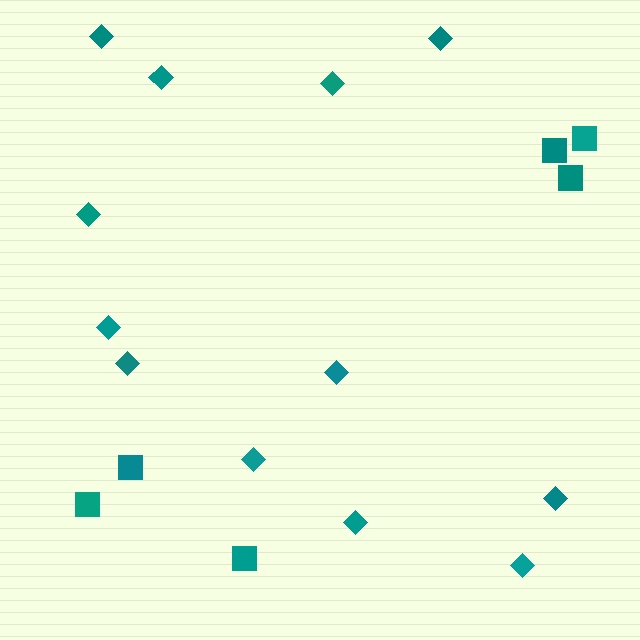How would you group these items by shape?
There are 2 groups: one group of diamonds (12) and one group of squares (6).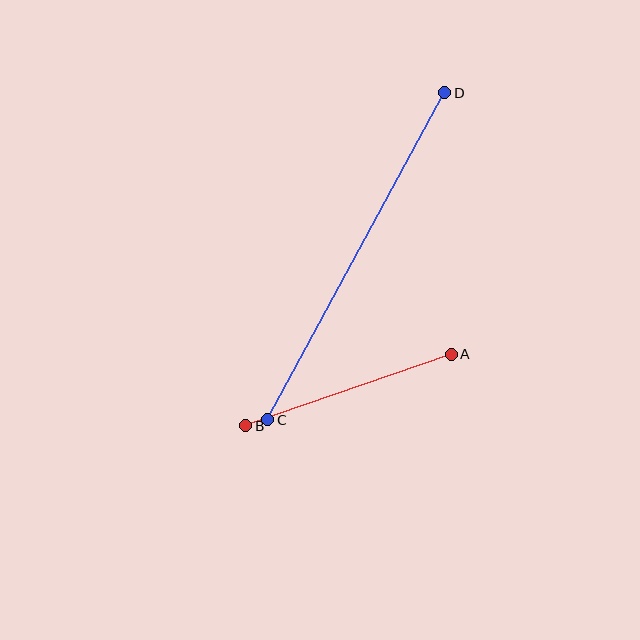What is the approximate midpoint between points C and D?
The midpoint is at approximately (356, 256) pixels.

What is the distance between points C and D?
The distance is approximately 372 pixels.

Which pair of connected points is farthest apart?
Points C and D are farthest apart.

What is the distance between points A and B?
The distance is approximately 217 pixels.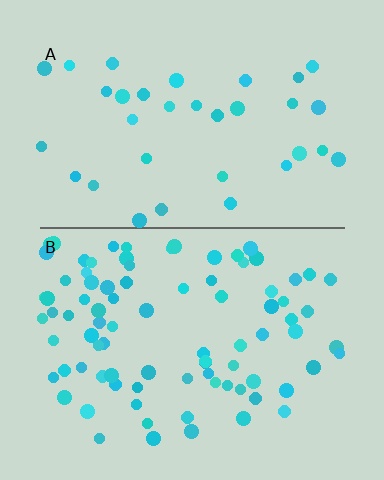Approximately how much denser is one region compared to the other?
Approximately 2.5× — region B over region A.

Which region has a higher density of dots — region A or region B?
B (the bottom).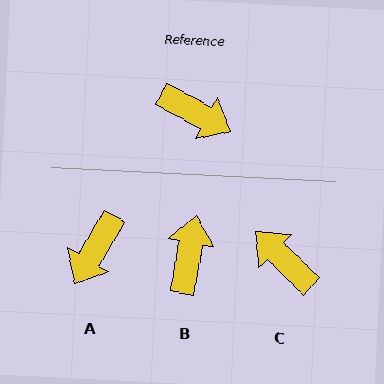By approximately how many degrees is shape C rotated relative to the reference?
Approximately 164 degrees counter-clockwise.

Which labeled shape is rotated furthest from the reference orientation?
C, about 164 degrees away.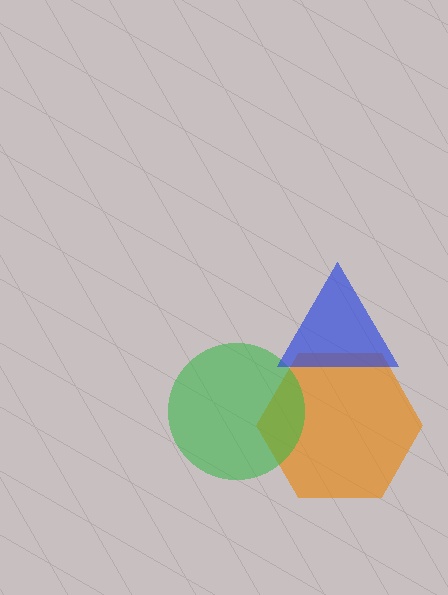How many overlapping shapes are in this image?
There are 3 overlapping shapes in the image.